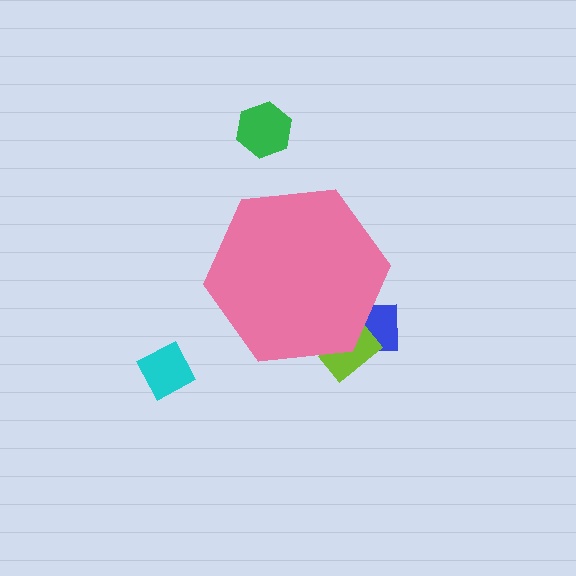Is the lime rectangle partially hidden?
Yes, the lime rectangle is partially hidden behind the pink hexagon.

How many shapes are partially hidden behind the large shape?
2 shapes are partially hidden.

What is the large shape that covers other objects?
A pink hexagon.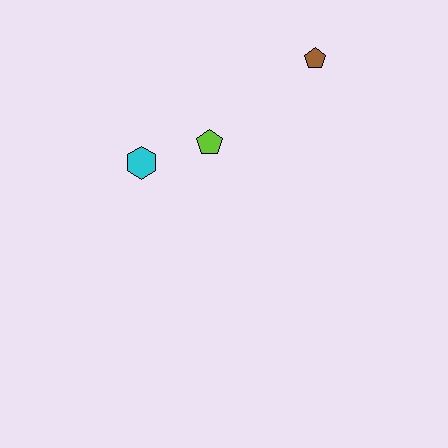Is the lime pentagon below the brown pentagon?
Yes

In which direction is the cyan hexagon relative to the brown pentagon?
The cyan hexagon is to the left of the brown pentagon.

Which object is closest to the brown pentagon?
The lime pentagon is closest to the brown pentagon.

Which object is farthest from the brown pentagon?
The cyan hexagon is farthest from the brown pentagon.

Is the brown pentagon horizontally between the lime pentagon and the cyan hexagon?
No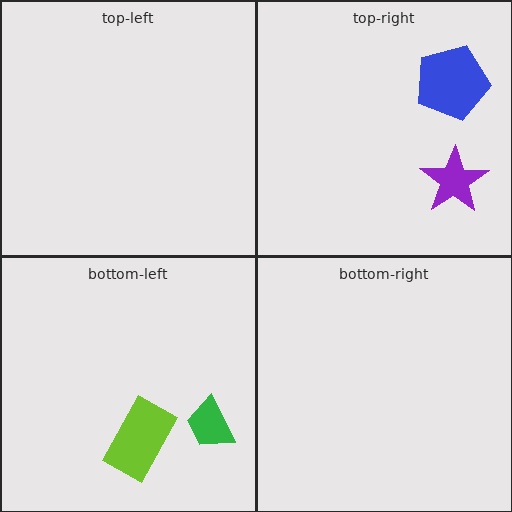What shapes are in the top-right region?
The blue pentagon, the purple star.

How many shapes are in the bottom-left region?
2.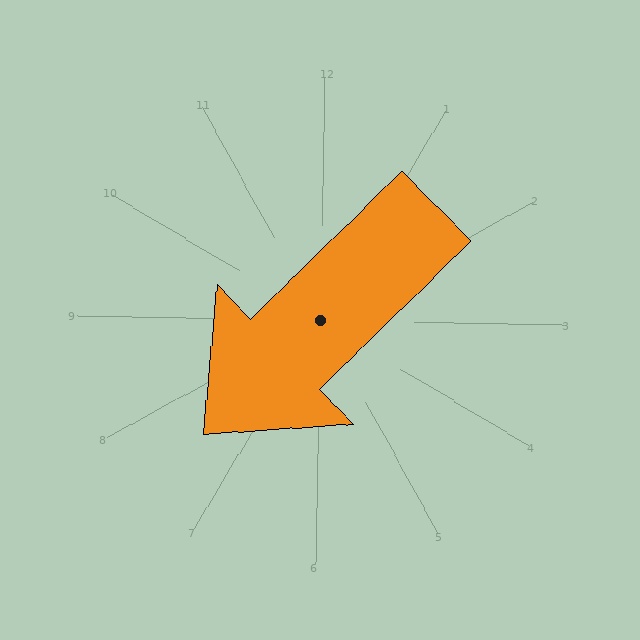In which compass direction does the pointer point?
Southwest.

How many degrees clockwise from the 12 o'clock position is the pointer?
Approximately 225 degrees.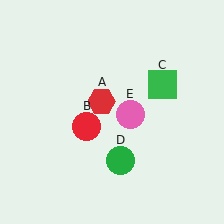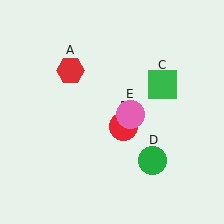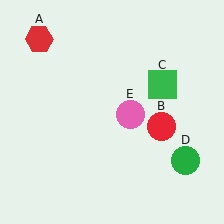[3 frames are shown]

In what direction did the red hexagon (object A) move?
The red hexagon (object A) moved up and to the left.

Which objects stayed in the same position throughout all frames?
Green square (object C) and pink circle (object E) remained stationary.